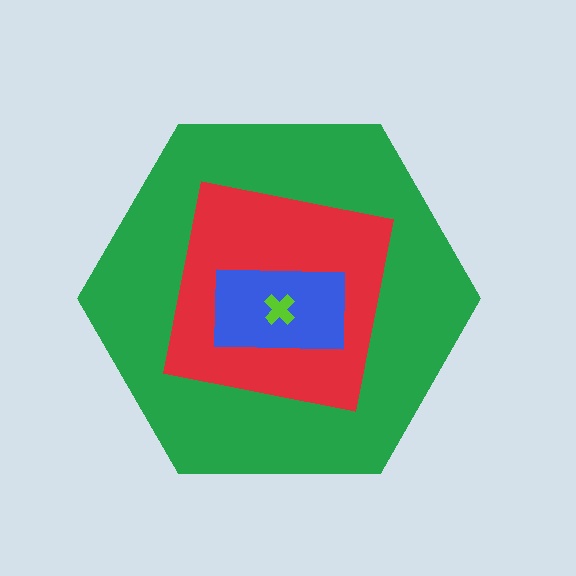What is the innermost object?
The lime cross.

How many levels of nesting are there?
4.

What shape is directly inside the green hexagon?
The red square.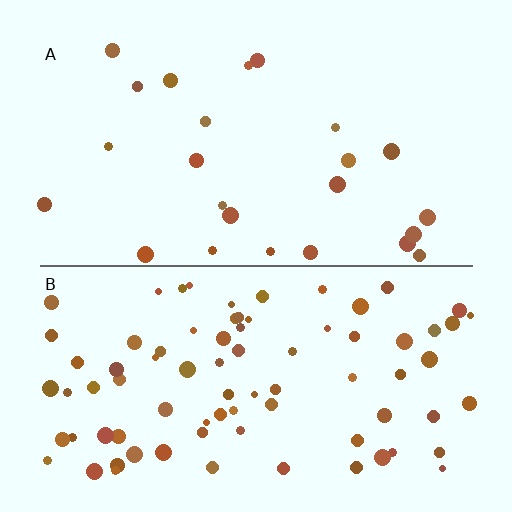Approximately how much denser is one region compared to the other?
Approximately 3.4× — region B over region A.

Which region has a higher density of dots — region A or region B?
B (the bottom).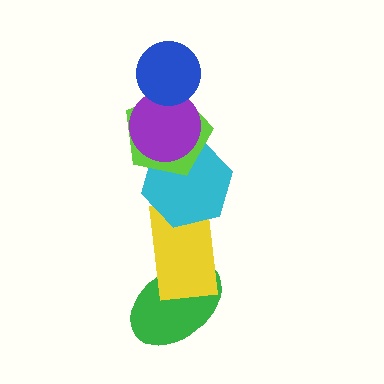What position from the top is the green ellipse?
The green ellipse is 6th from the top.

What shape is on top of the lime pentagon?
The purple circle is on top of the lime pentagon.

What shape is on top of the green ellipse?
The yellow rectangle is on top of the green ellipse.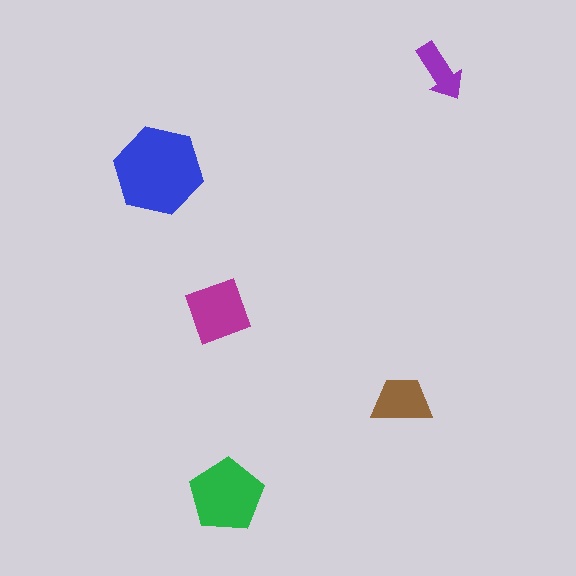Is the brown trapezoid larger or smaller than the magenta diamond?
Smaller.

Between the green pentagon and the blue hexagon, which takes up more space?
The blue hexagon.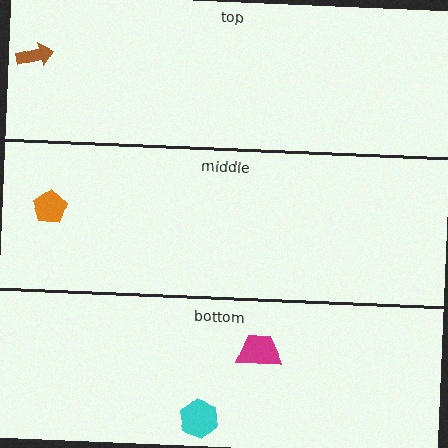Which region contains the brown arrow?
The top region.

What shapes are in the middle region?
The orange pentagon.